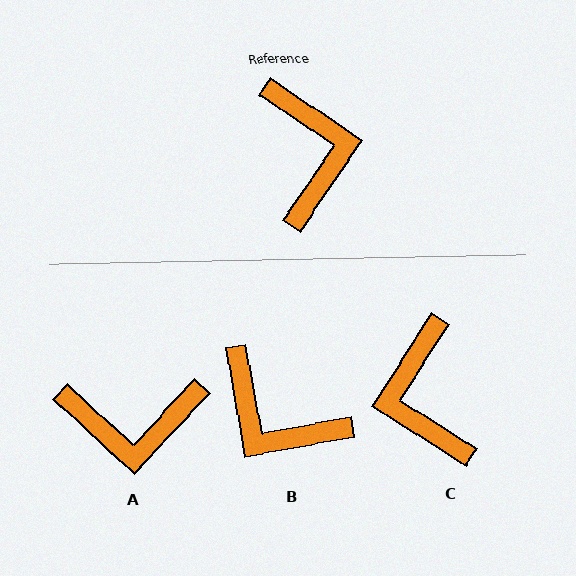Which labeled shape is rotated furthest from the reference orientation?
C, about 178 degrees away.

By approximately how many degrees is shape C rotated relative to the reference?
Approximately 178 degrees clockwise.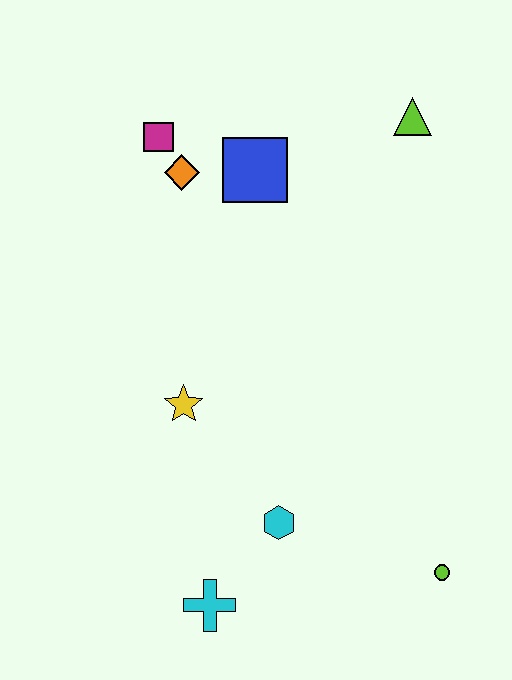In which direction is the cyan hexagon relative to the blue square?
The cyan hexagon is below the blue square.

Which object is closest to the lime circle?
The cyan hexagon is closest to the lime circle.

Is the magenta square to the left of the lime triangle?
Yes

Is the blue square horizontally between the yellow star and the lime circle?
Yes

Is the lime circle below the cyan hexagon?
Yes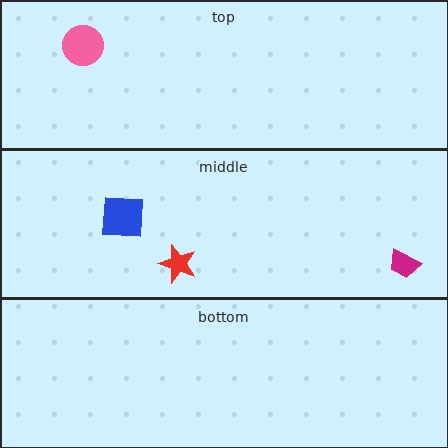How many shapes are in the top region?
1.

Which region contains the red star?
The middle region.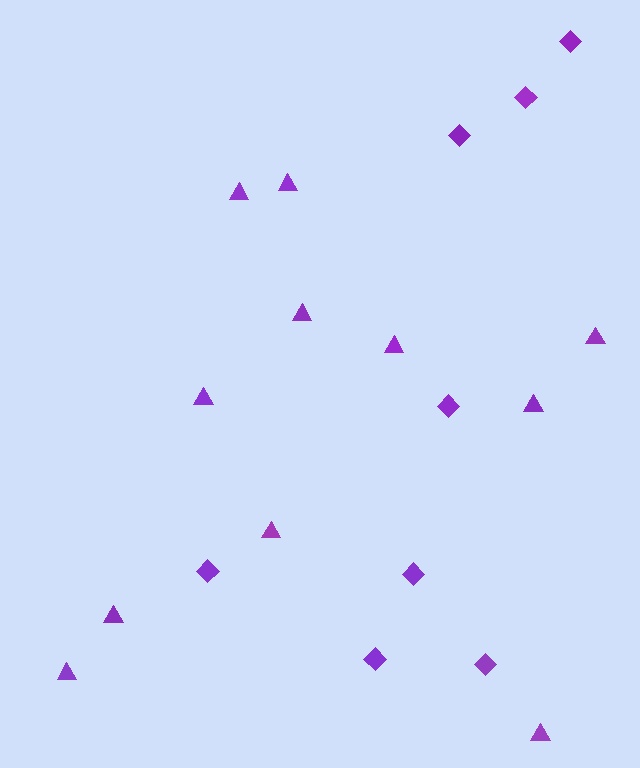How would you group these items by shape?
There are 2 groups: one group of diamonds (8) and one group of triangles (11).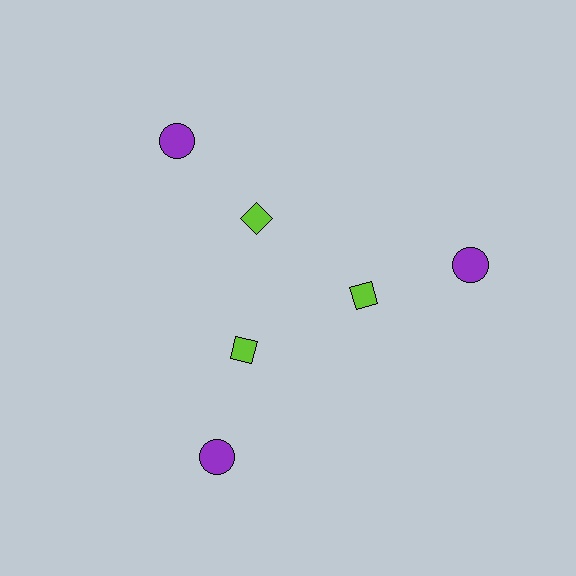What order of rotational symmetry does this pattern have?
This pattern has 3-fold rotational symmetry.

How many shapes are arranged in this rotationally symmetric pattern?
There are 6 shapes, arranged in 3 groups of 2.